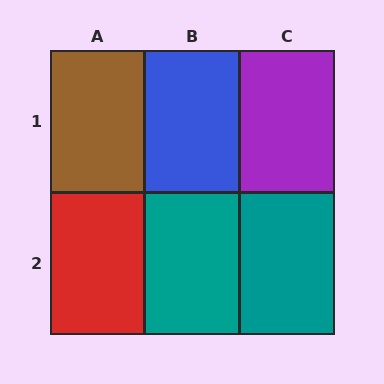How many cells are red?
1 cell is red.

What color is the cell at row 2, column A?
Red.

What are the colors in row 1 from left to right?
Brown, blue, purple.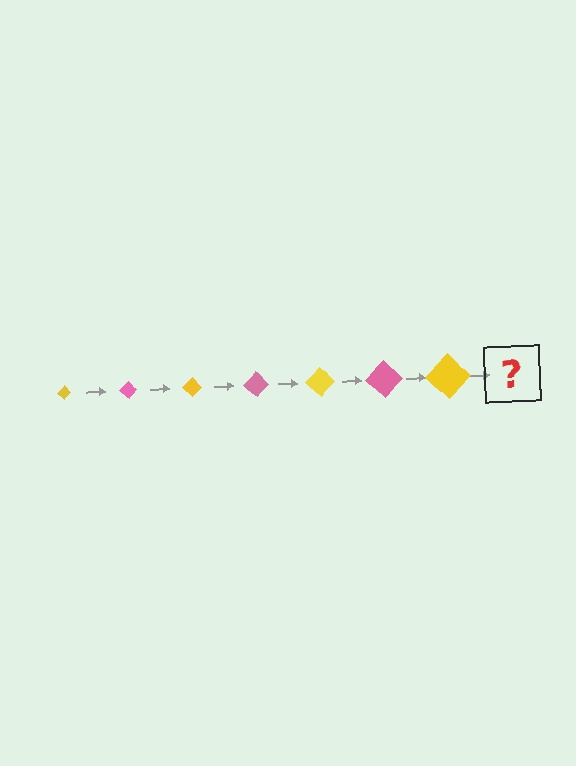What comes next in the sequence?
The next element should be a pink diamond, larger than the previous one.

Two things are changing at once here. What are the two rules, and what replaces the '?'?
The two rules are that the diamond grows larger each step and the color cycles through yellow and pink. The '?' should be a pink diamond, larger than the previous one.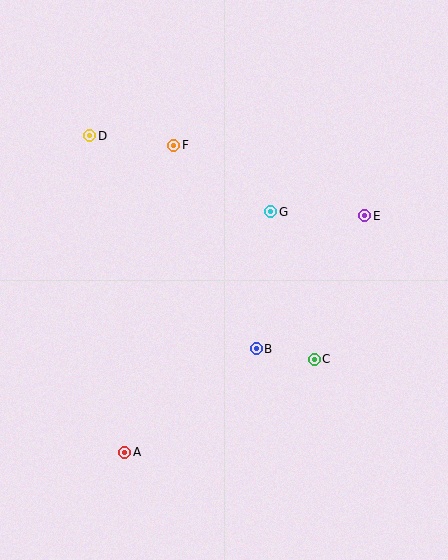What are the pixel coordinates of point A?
Point A is at (125, 452).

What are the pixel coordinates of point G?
Point G is at (271, 212).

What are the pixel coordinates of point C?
Point C is at (314, 359).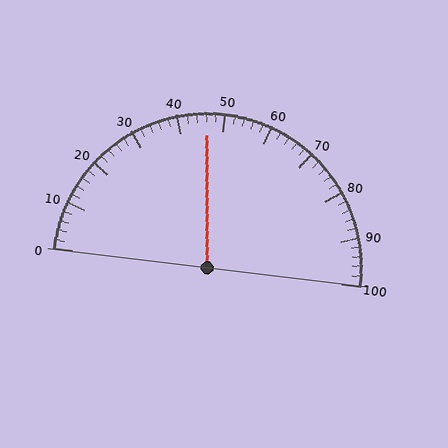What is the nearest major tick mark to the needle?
The nearest major tick mark is 50.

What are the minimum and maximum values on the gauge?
The gauge ranges from 0 to 100.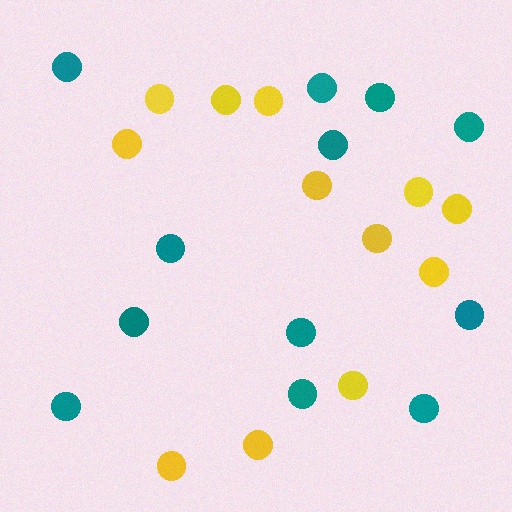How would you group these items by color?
There are 2 groups: one group of teal circles (12) and one group of yellow circles (12).